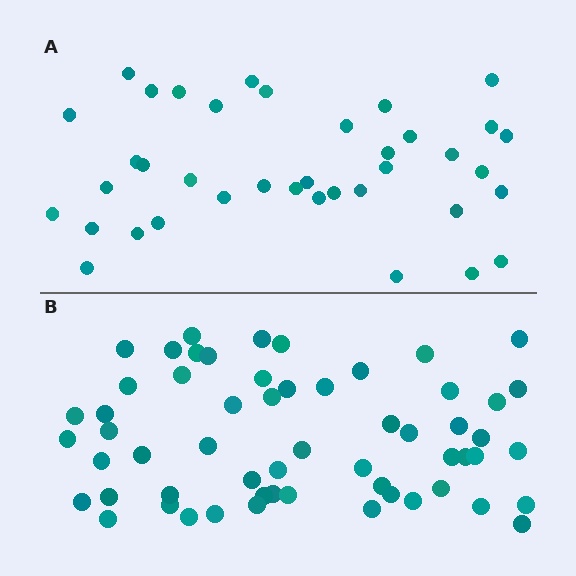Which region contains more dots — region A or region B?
Region B (the bottom region) has more dots.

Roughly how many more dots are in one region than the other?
Region B has approximately 20 more dots than region A.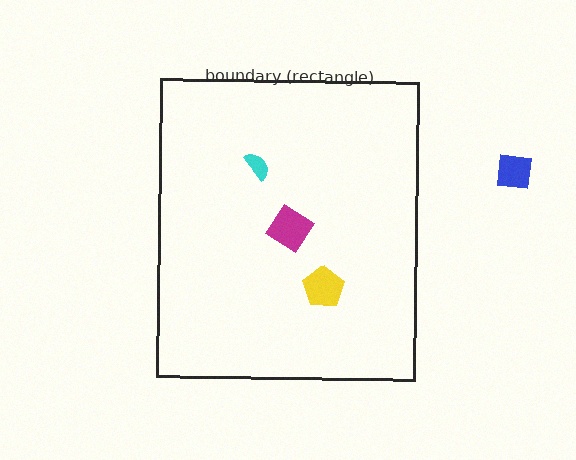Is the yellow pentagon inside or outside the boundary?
Inside.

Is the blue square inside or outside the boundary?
Outside.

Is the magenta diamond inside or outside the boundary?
Inside.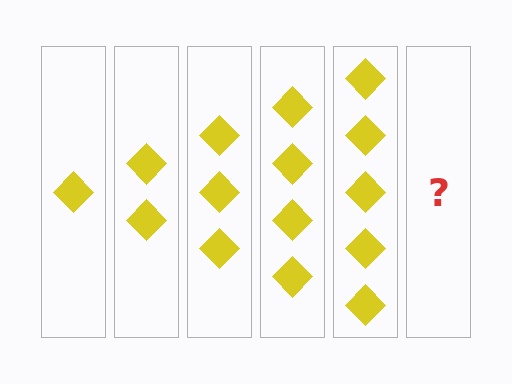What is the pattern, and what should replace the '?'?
The pattern is that each step adds one more diamond. The '?' should be 6 diamonds.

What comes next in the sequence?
The next element should be 6 diamonds.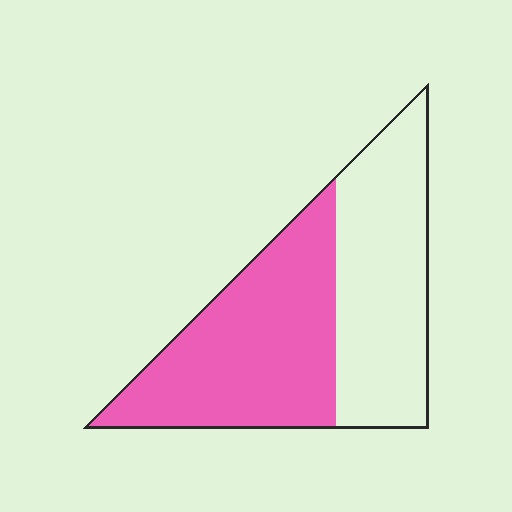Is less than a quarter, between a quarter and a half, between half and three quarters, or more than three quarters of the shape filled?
Between half and three quarters.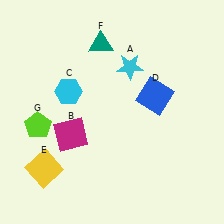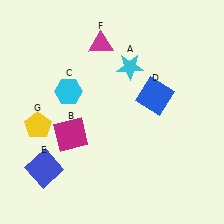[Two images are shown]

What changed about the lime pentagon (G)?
In Image 1, G is lime. In Image 2, it changed to yellow.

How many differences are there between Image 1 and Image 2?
There are 3 differences between the two images.